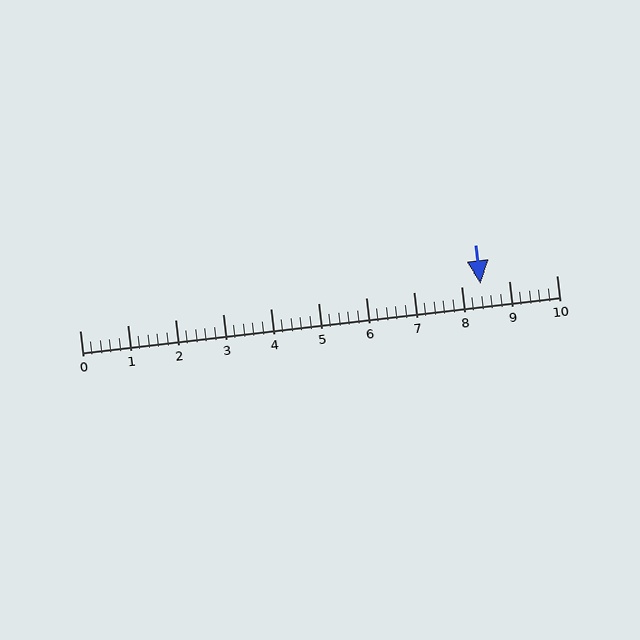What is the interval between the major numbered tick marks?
The major tick marks are spaced 1 units apart.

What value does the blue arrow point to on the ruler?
The blue arrow points to approximately 8.4.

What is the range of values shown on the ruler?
The ruler shows values from 0 to 10.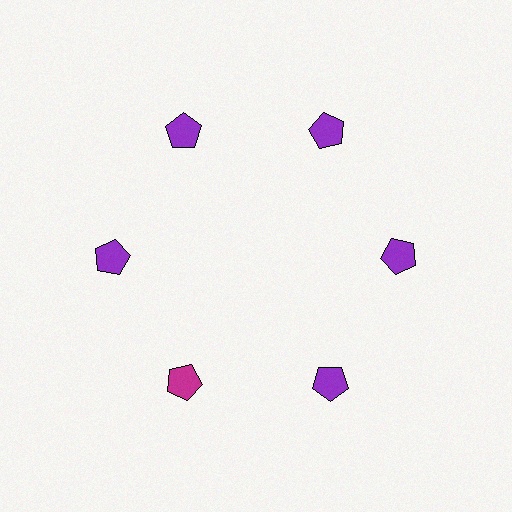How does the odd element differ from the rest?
It has a different color: magenta instead of purple.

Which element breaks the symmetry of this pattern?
The magenta pentagon at roughly the 7 o'clock position breaks the symmetry. All other shapes are purple pentagons.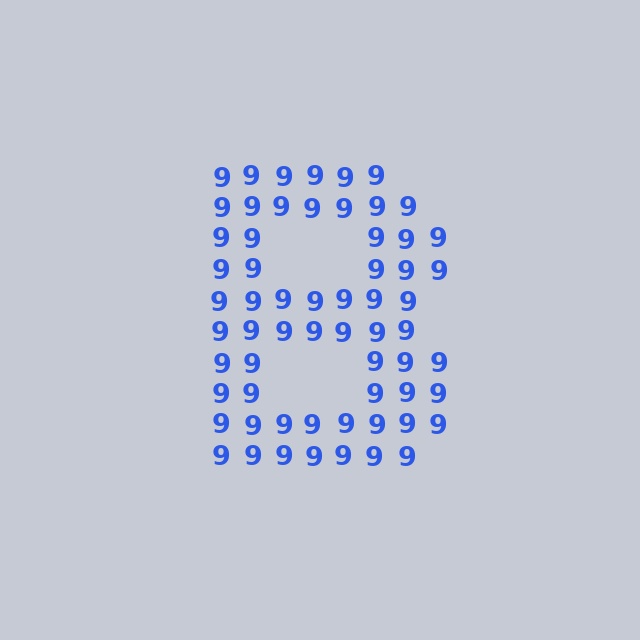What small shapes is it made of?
It is made of small digit 9's.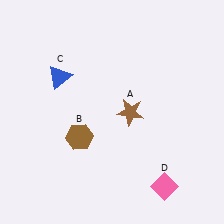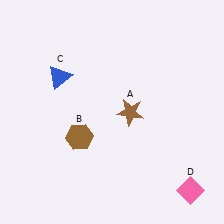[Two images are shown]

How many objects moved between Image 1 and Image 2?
1 object moved between the two images.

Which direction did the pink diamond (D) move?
The pink diamond (D) moved right.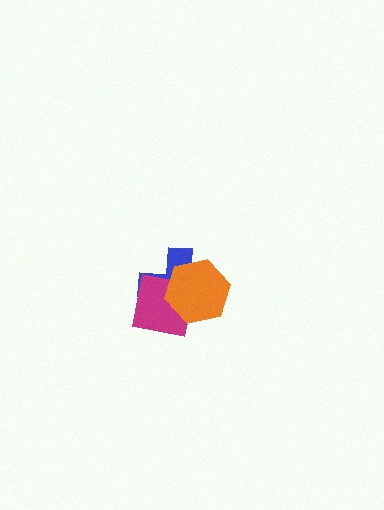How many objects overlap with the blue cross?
2 objects overlap with the blue cross.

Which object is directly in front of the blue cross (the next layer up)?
The magenta square is directly in front of the blue cross.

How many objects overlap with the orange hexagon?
2 objects overlap with the orange hexagon.